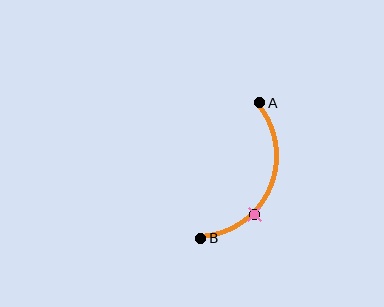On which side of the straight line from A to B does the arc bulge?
The arc bulges to the right of the straight line connecting A and B.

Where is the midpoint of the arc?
The arc midpoint is the point on the curve farthest from the straight line joining A and B. It sits to the right of that line.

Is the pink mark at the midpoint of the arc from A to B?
No. The pink mark lies on the arc but is closer to endpoint B. The arc midpoint would be at the point on the curve equidistant along the arc from both A and B.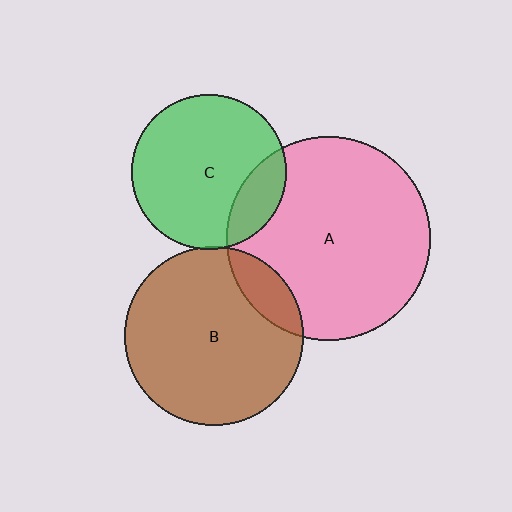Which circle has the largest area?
Circle A (pink).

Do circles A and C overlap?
Yes.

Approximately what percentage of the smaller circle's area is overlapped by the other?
Approximately 15%.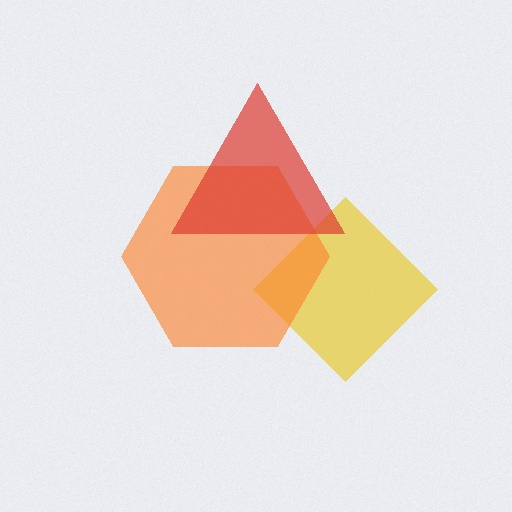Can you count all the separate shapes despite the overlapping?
Yes, there are 3 separate shapes.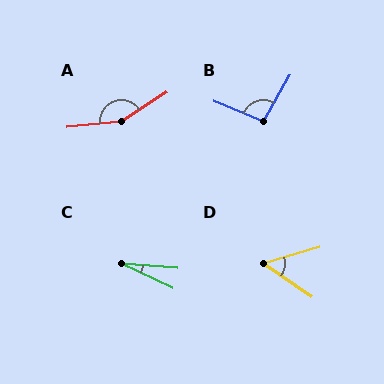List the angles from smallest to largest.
C (21°), D (52°), B (98°), A (152°).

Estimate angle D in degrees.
Approximately 52 degrees.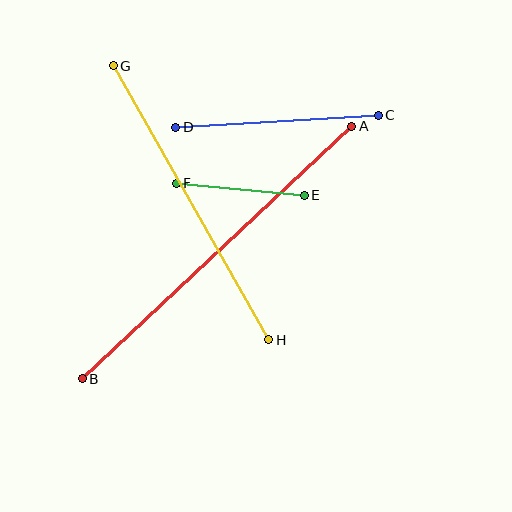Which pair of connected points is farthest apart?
Points A and B are farthest apart.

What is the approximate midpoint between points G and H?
The midpoint is at approximately (191, 203) pixels.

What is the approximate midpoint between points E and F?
The midpoint is at approximately (240, 189) pixels.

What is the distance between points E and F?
The distance is approximately 129 pixels.